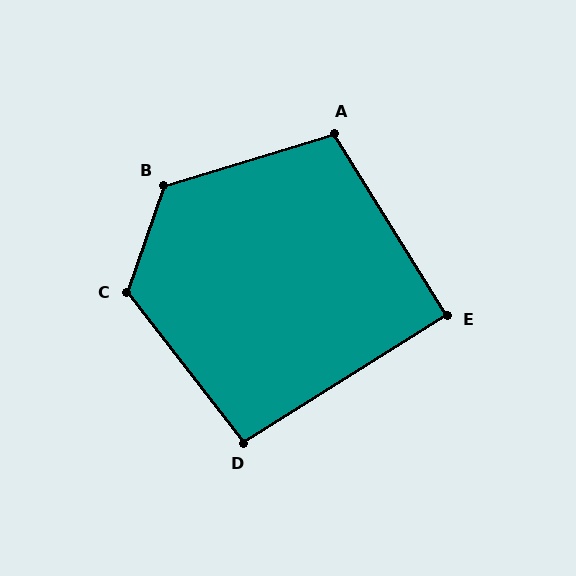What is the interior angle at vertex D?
Approximately 96 degrees (obtuse).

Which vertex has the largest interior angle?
B, at approximately 126 degrees.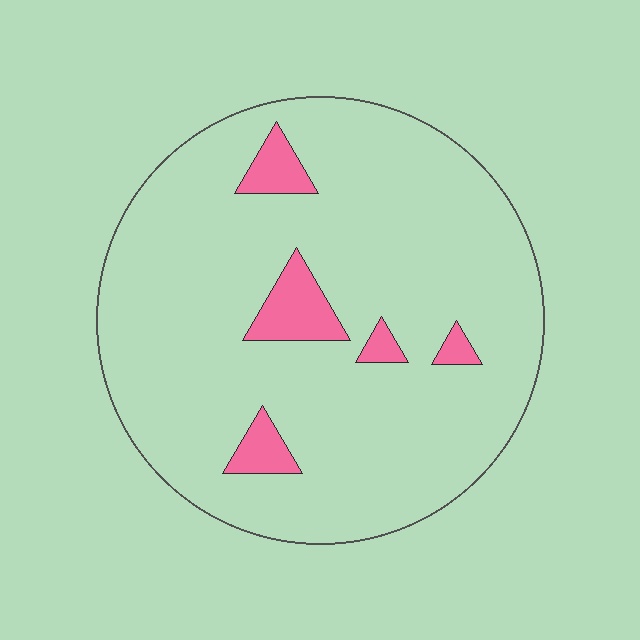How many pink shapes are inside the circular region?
5.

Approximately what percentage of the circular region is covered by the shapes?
Approximately 10%.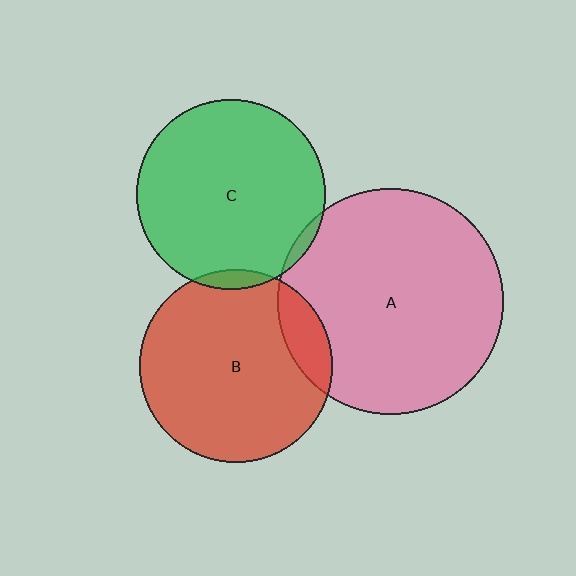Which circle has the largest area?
Circle A (pink).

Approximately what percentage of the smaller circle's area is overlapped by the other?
Approximately 5%.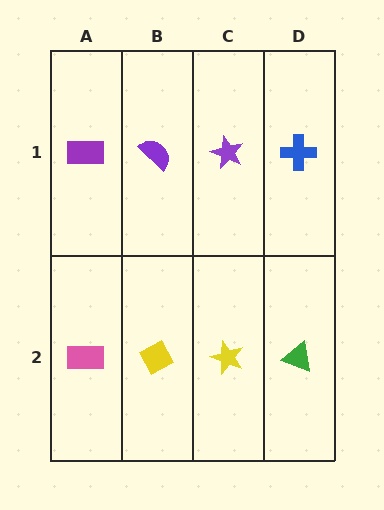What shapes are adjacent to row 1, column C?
A yellow star (row 2, column C), a purple semicircle (row 1, column B), a blue cross (row 1, column D).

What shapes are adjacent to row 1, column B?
A yellow diamond (row 2, column B), a purple rectangle (row 1, column A), a purple star (row 1, column C).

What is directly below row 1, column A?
A pink rectangle.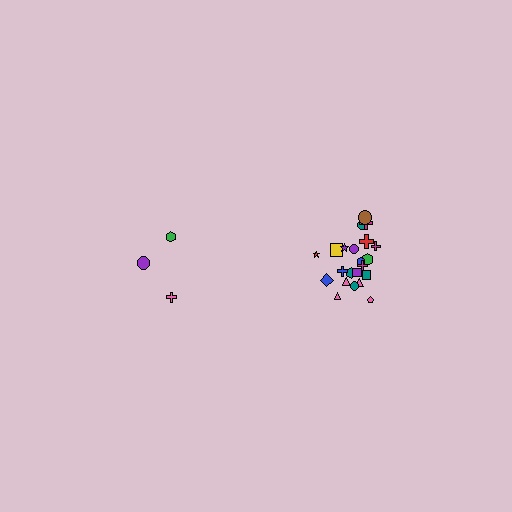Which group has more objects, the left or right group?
The right group.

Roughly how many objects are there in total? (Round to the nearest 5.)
Roughly 25 objects in total.